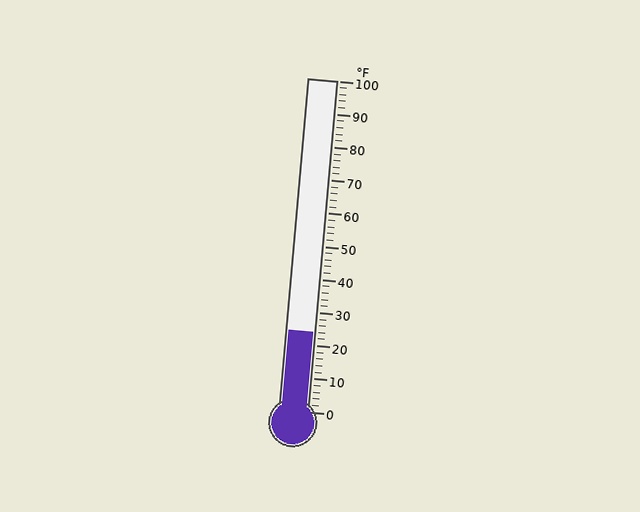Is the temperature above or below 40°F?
The temperature is below 40°F.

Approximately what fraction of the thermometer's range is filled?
The thermometer is filled to approximately 25% of its range.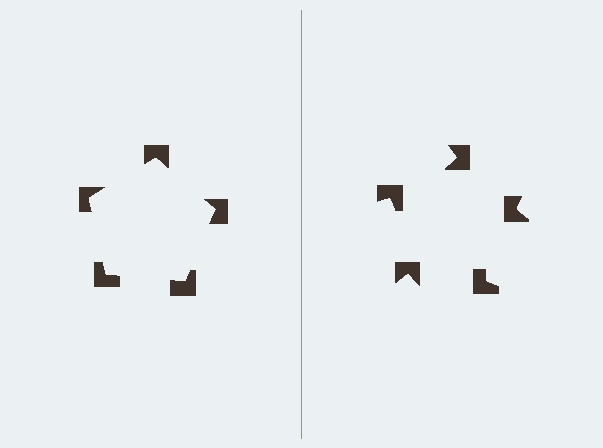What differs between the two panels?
The notched squares are positioned identically on both sides; only the wedge orientations differ. On the left they align to a pentagon; on the right they are misaligned.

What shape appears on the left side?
An illusory pentagon.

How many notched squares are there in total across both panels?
10 — 5 on each side.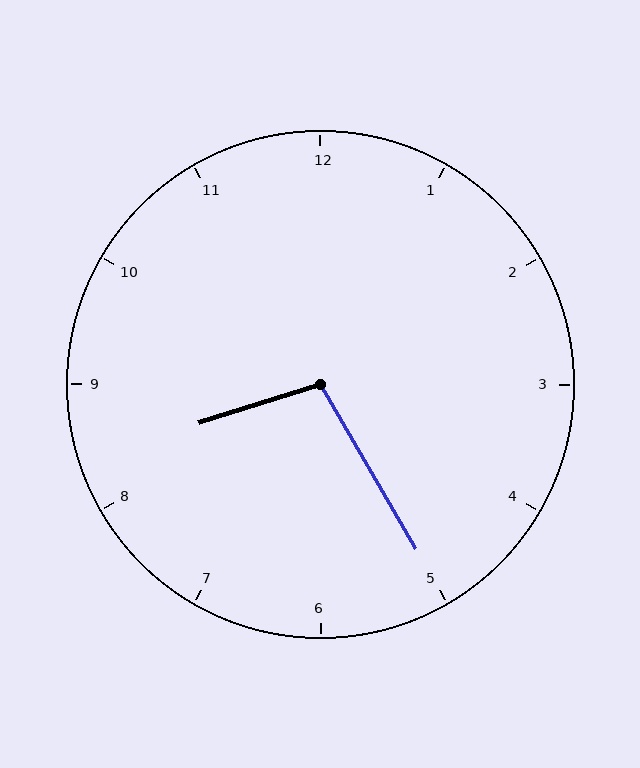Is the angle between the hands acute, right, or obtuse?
It is obtuse.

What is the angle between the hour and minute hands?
Approximately 102 degrees.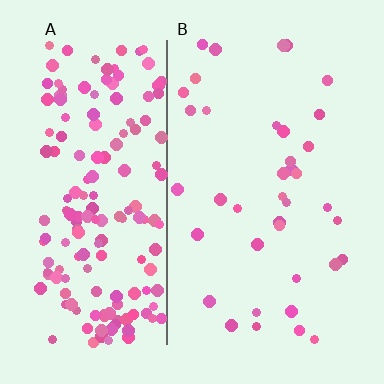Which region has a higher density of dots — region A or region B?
A (the left).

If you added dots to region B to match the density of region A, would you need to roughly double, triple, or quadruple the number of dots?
Approximately quadruple.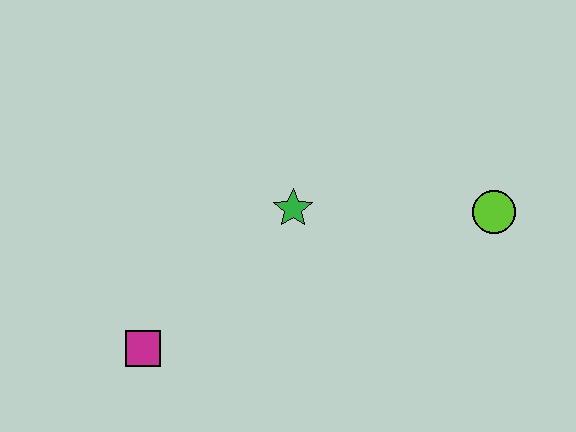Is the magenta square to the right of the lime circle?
No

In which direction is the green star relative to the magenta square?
The green star is to the right of the magenta square.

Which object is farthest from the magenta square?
The lime circle is farthest from the magenta square.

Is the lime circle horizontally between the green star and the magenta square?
No